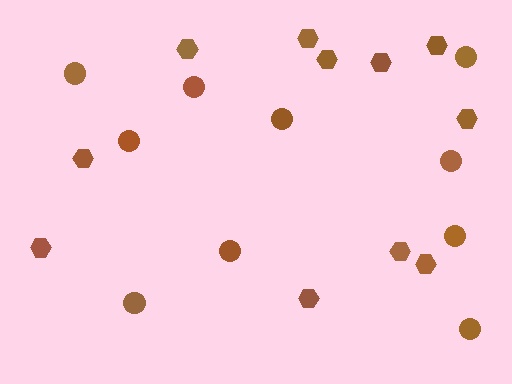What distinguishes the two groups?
There are 2 groups: one group of circles (10) and one group of hexagons (11).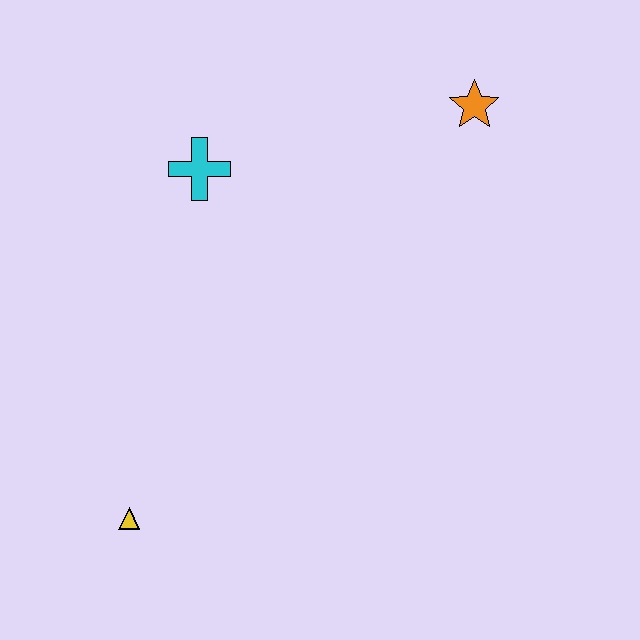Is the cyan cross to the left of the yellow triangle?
No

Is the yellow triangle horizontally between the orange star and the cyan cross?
No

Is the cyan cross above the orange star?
No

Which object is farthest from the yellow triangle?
The orange star is farthest from the yellow triangle.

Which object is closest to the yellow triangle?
The cyan cross is closest to the yellow triangle.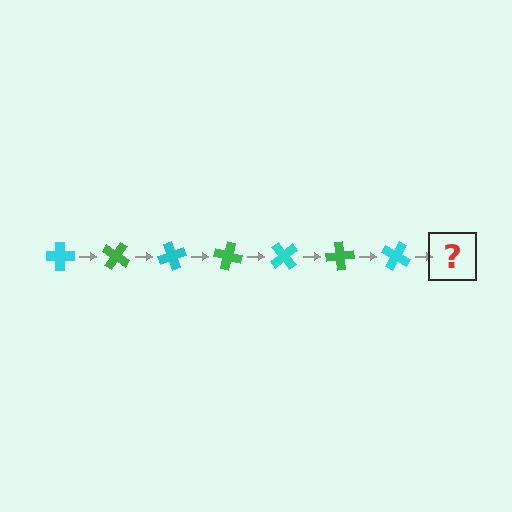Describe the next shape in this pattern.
It should be a green cross, rotated 245 degrees from the start.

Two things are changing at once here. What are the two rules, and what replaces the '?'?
The two rules are that it rotates 35 degrees each step and the color cycles through cyan and green. The '?' should be a green cross, rotated 245 degrees from the start.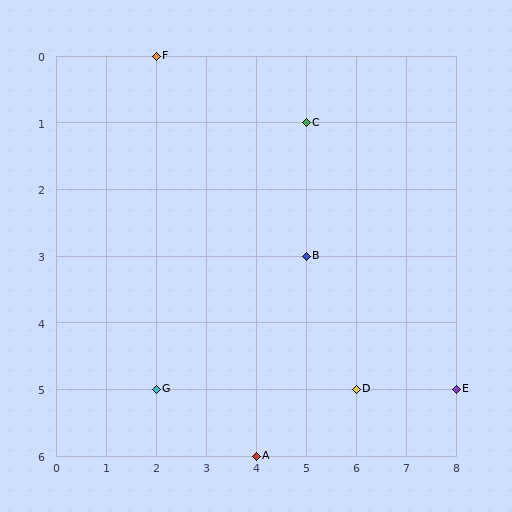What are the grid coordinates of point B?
Point B is at grid coordinates (5, 3).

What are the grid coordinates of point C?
Point C is at grid coordinates (5, 1).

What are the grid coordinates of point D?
Point D is at grid coordinates (6, 5).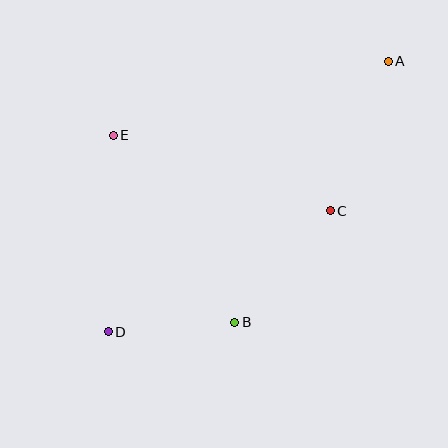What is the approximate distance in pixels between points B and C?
The distance between B and C is approximately 147 pixels.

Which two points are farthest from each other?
Points A and D are farthest from each other.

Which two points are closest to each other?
Points B and D are closest to each other.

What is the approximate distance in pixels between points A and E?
The distance between A and E is approximately 285 pixels.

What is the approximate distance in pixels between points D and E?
The distance between D and E is approximately 197 pixels.